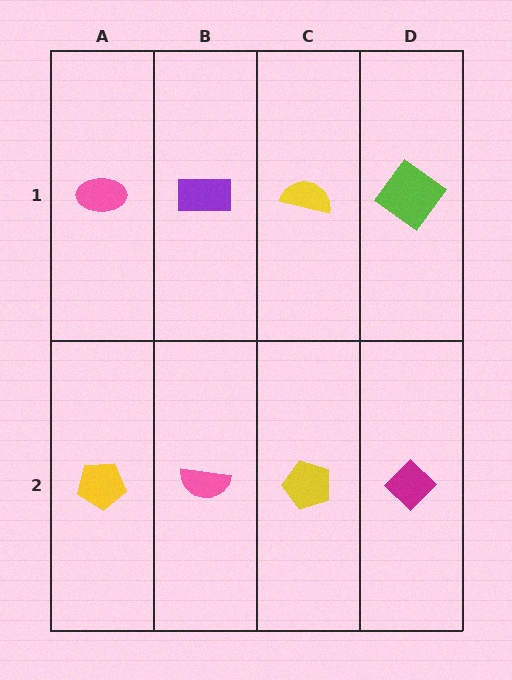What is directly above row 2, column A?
A pink ellipse.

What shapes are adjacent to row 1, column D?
A magenta diamond (row 2, column D), a yellow semicircle (row 1, column C).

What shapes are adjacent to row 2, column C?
A yellow semicircle (row 1, column C), a pink semicircle (row 2, column B), a magenta diamond (row 2, column D).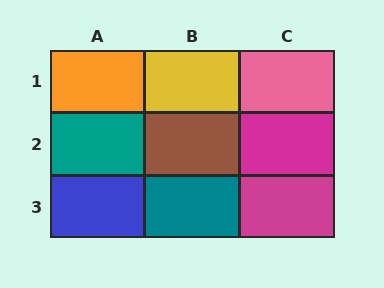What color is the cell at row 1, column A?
Orange.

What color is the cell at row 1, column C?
Pink.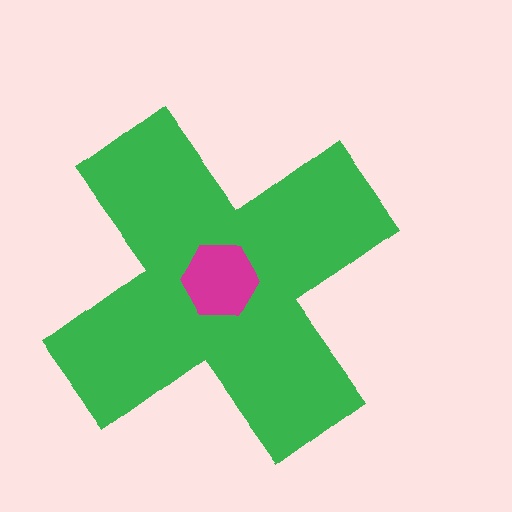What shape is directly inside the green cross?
The magenta hexagon.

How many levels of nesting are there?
2.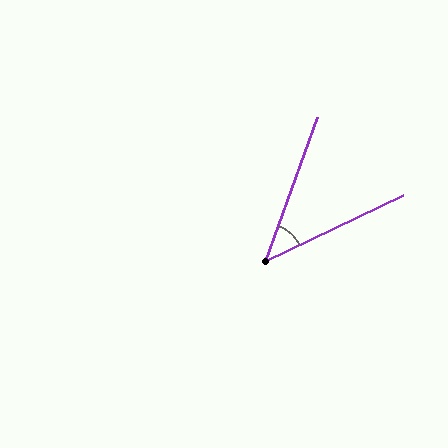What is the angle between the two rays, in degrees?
Approximately 45 degrees.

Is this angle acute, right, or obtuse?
It is acute.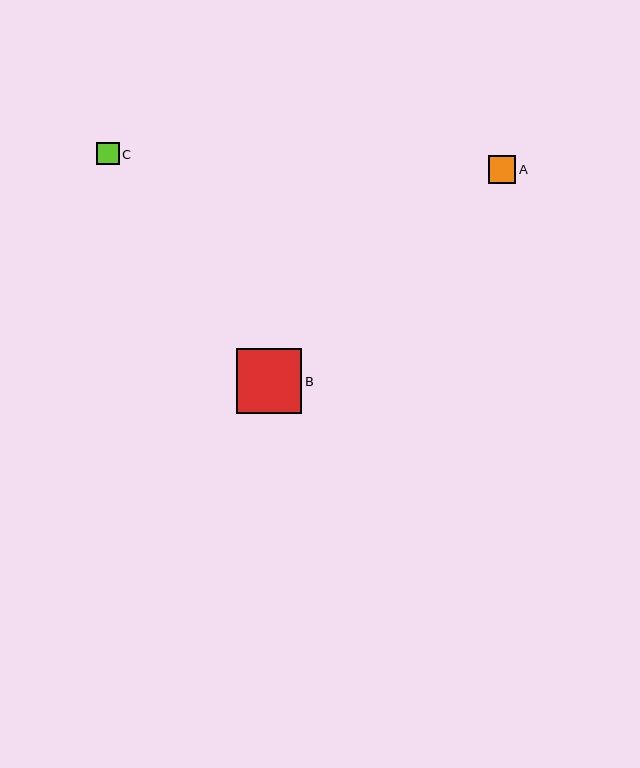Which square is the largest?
Square B is the largest with a size of approximately 65 pixels.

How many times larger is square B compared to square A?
Square B is approximately 2.4 times the size of square A.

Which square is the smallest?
Square C is the smallest with a size of approximately 23 pixels.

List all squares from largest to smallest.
From largest to smallest: B, A, C.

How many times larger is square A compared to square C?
Square A is approximately 1.2 times the size of square C.